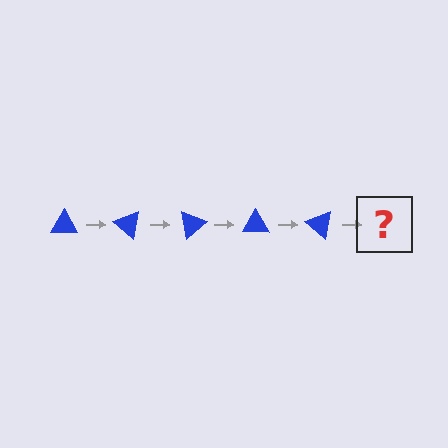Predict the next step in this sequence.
The next step is a blue triangle rotated 200 degrees.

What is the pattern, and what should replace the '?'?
The pattern is that the triangle rotates 40 degrees each step. The '?' should be a blue triangle rotated 200 degrees.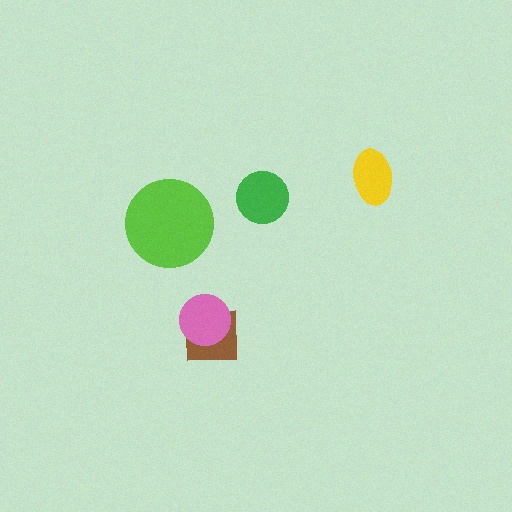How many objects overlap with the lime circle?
0 objects overlap with the lime circle.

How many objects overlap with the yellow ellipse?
0 objects overlap with the yellow ellipse.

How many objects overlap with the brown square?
1 object overlaps with the brown square.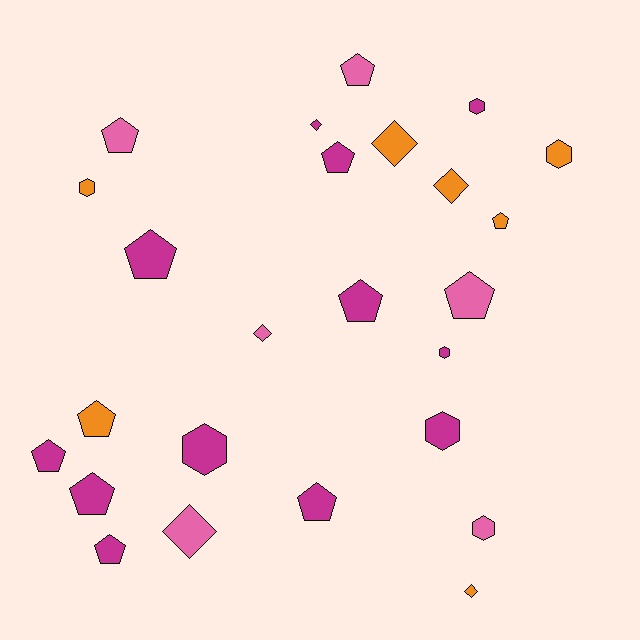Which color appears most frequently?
Magenta, with 12 objects.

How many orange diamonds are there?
There are 3 orange diamonds.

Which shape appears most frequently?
Pentagon, with 12 objects.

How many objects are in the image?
There are 25 objects.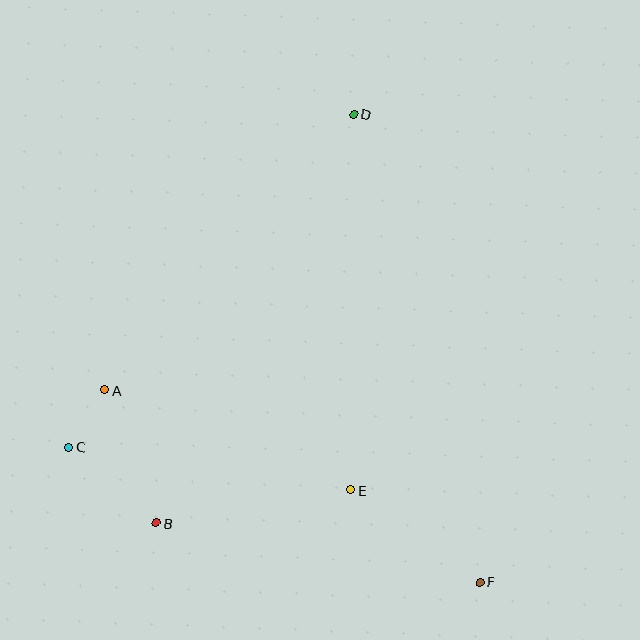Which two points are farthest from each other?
Points D and F are farthest from each other.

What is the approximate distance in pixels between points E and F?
The distance between E and F is approximately 159 pixels.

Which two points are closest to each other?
Points A and C are closest to each other.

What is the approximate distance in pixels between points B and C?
The distance between B and C is approximately 115 pixels.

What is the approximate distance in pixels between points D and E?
The distance between D and E is approximately 376 pixels.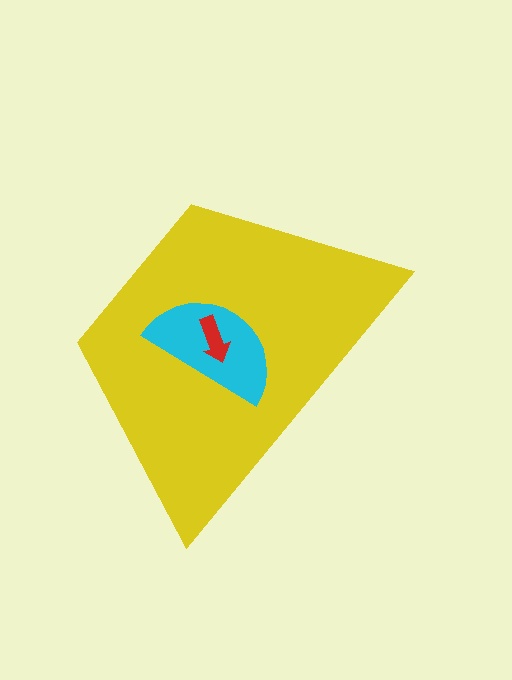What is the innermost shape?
The red arrow.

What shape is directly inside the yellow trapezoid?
The cyan semicircle.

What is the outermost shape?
The yellow trapezoid.